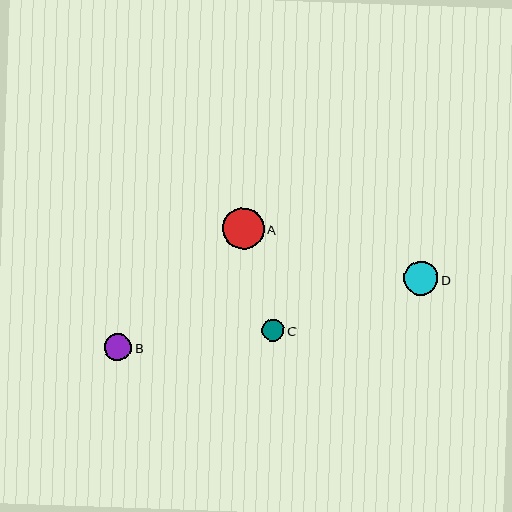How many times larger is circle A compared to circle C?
Circle A is approximately 1.9 times the size of circle C.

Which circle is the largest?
Circle A is the largest with a size of approximately 41 pixels.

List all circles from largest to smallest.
From largest to smallest: A, D, B, C.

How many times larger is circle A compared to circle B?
Circle A is approximately 1.5 times the size of circle B.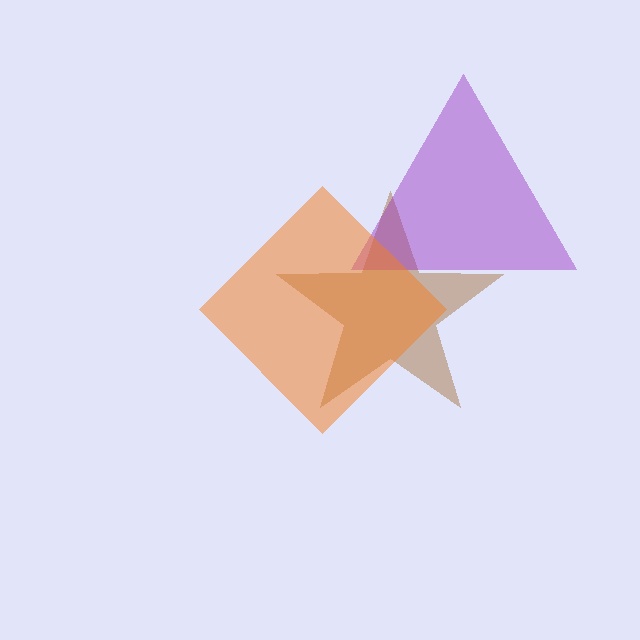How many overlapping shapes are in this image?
There are 3 overlapping shapes in the image.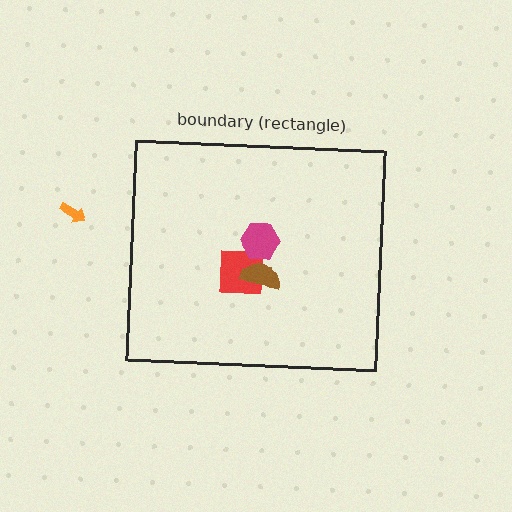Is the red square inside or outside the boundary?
Inside.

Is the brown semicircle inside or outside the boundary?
Inside.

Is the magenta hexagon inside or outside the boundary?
Inside.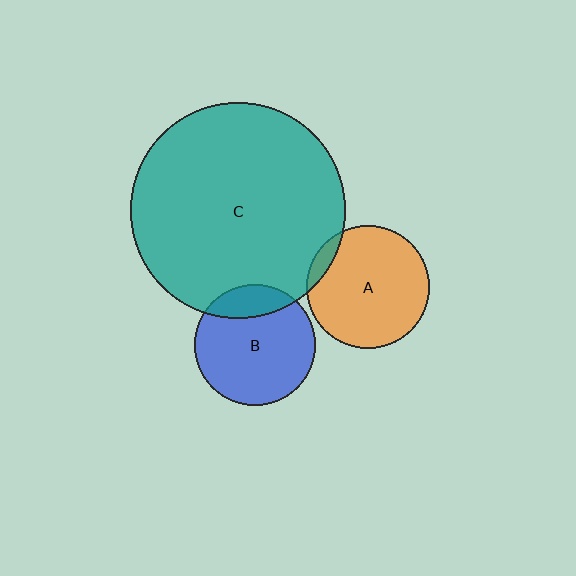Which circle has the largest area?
Circle C (teal).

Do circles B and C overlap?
Yes.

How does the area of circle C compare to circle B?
Approximately 3.2 times.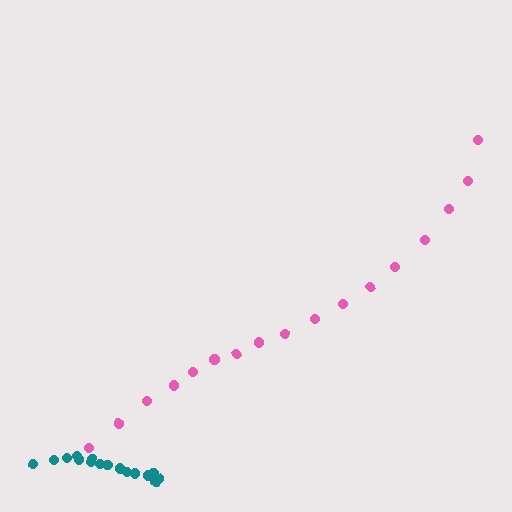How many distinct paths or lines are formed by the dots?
There are 2 distinct paths.